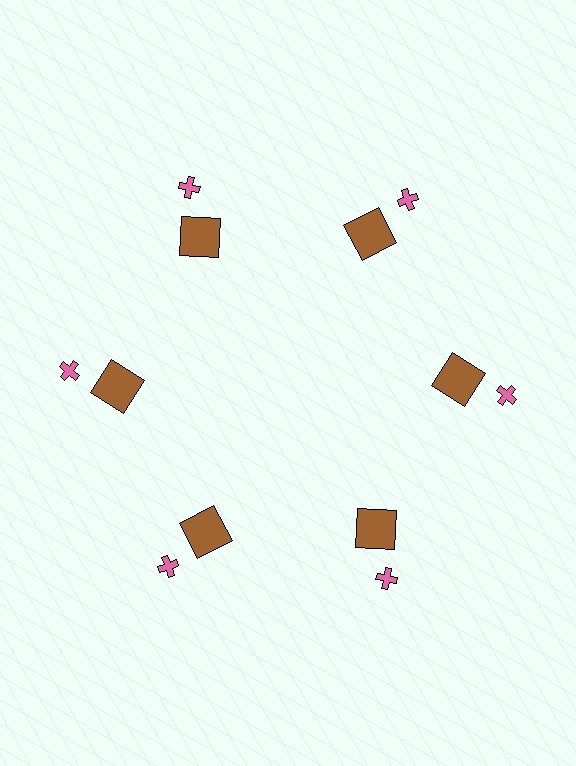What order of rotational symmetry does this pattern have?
This pattern has 6-fold rotational symmetry.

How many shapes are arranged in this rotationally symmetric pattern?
There are 12 shapes, arranged in 6 groups of 2.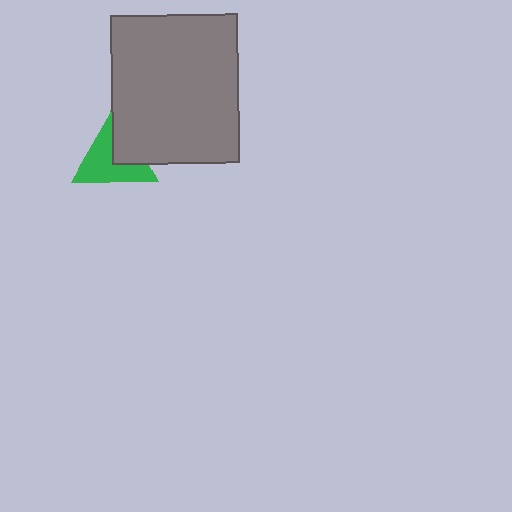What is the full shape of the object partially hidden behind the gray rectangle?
The partially hidden object is a green triangle.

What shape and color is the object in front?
The object in front is a gray rectangle.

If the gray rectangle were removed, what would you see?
You would see the complete green triangle.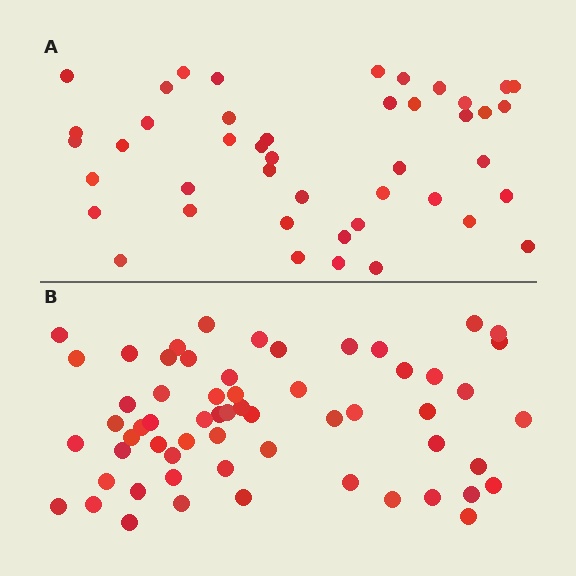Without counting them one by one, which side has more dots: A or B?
Region B (the bottom region) has more dots.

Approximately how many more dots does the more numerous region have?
Region B has approximately 15 more dots than region A.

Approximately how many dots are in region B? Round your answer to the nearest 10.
About 60 dots.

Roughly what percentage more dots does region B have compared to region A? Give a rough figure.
About 35% more.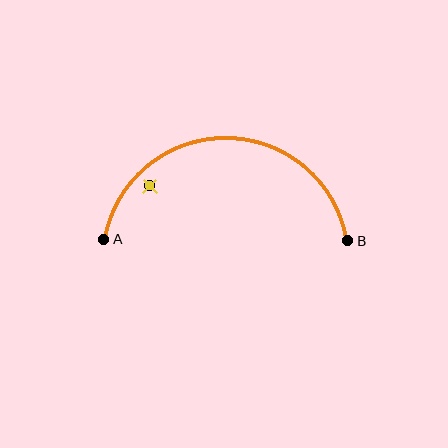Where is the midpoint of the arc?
The arc midpoint is the point on the curve farthest from the straight line joining A and B. It sits above that line.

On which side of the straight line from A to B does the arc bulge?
The arc bulges above the straight line connecting A and B.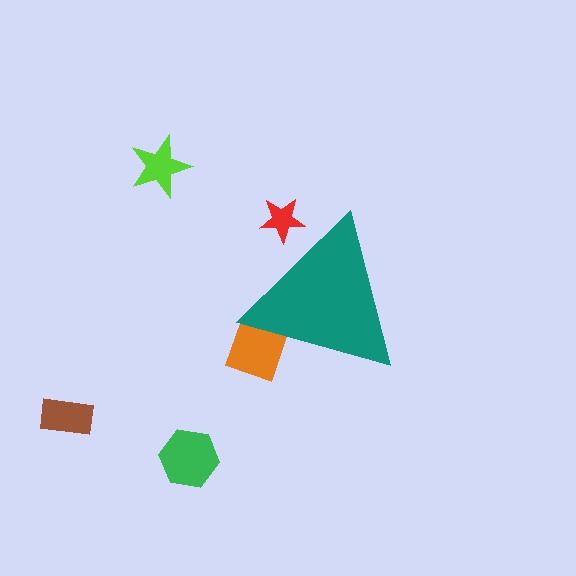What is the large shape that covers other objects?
A teal triangle.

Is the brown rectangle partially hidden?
No, the brown rectangle is fully visible.